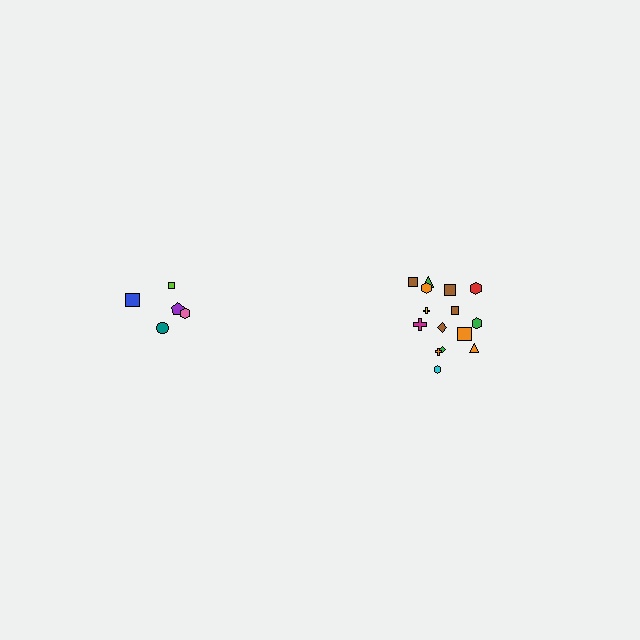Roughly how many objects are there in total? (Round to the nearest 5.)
Roughly 20 objects in total.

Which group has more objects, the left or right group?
The right group.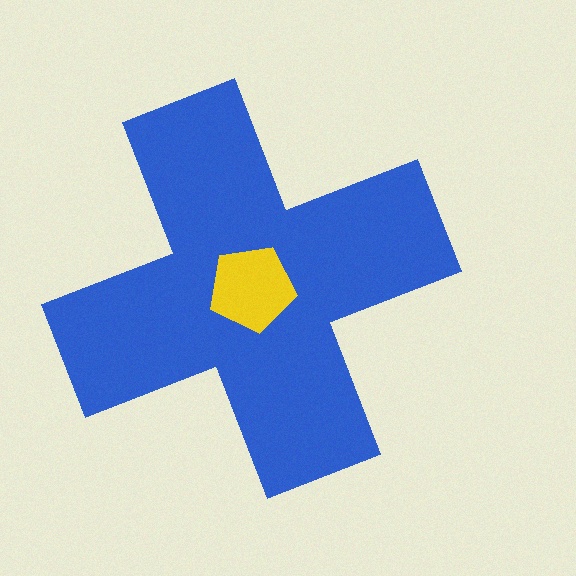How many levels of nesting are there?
2.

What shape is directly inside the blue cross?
The yellow pentagon.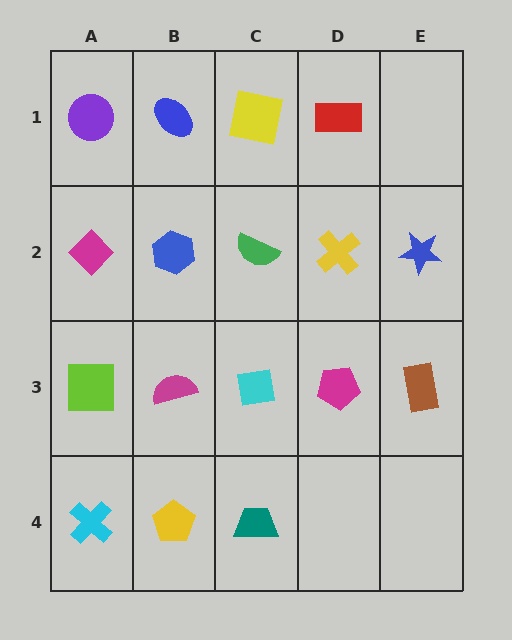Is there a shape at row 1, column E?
No, that cell is empty.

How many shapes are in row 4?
3 shapes.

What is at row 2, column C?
A green semicircle.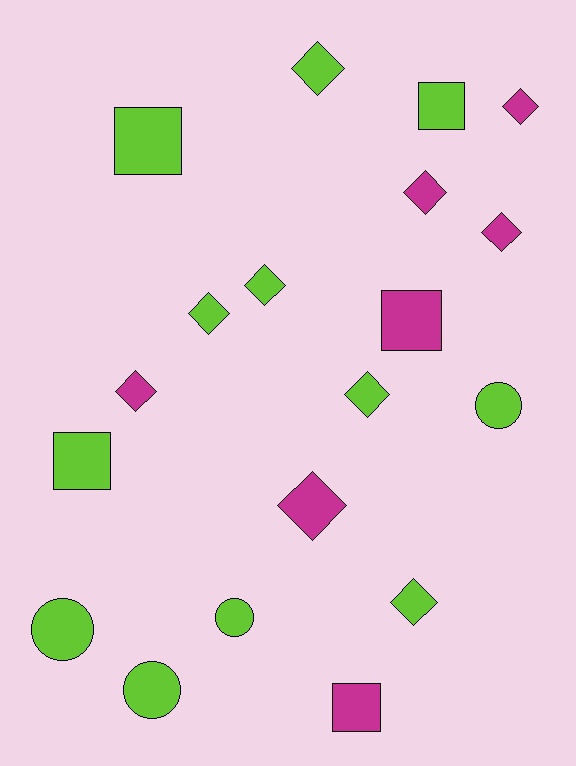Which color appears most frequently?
Lime, with 12 objects.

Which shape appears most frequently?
Diamond, with 10 objects.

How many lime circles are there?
There are 4 lime circles.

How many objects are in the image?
There are 19 objects.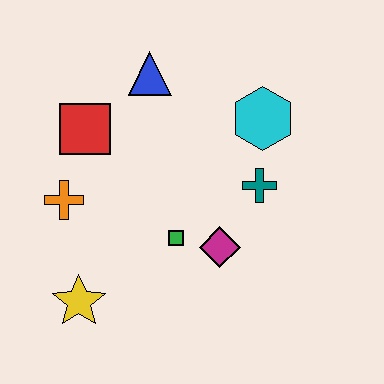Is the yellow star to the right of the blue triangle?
No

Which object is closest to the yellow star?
The orange cross is closest to the yellow star.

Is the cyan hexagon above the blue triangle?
No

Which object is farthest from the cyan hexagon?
The yellow star is farthest from the cyan hexagon.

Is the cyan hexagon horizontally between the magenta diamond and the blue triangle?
No